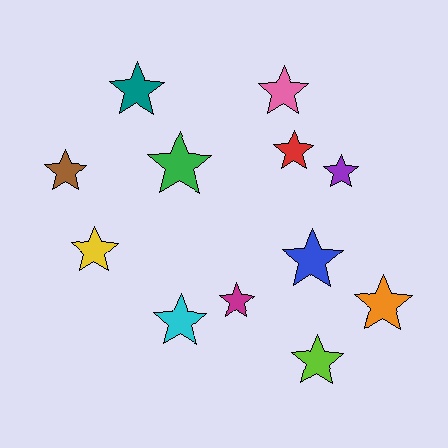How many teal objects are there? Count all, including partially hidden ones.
There is 1 teal object.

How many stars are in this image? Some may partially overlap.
There are 12 stars.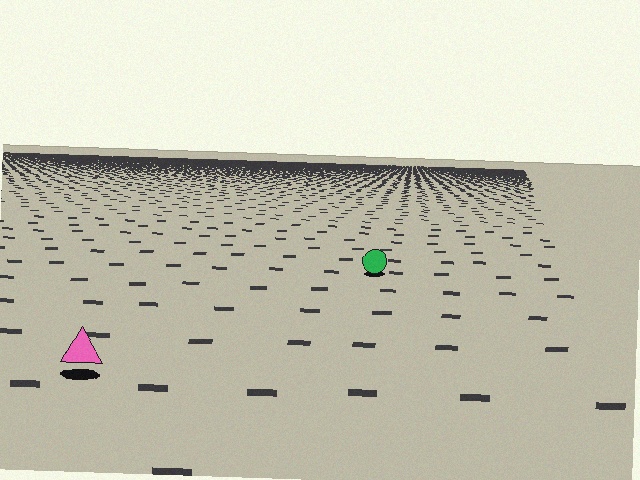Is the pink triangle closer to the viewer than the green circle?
Yes. The pink triangle is closer — you can tell from the texture gradient: the ground texture is coarser near it.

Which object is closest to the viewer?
The pink triangle is closest. The texture marks near it are larger and more spread out.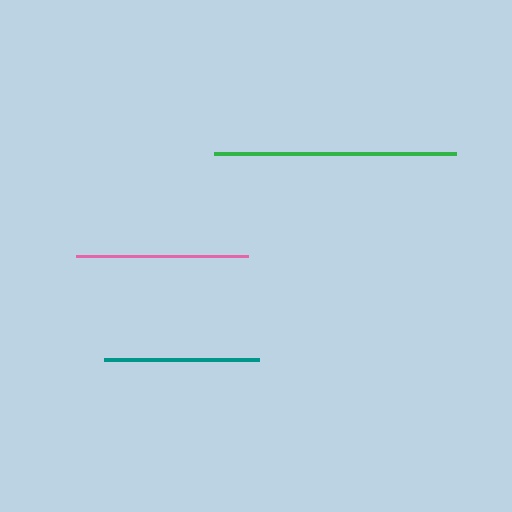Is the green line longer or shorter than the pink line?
The green line is longer than the pink line.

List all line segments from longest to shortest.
From longest to shortest: green, pink, teal.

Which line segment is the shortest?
The teal line is the shortest at approximately 156 pixels.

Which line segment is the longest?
The green line is the longest at approximately 242 pixels.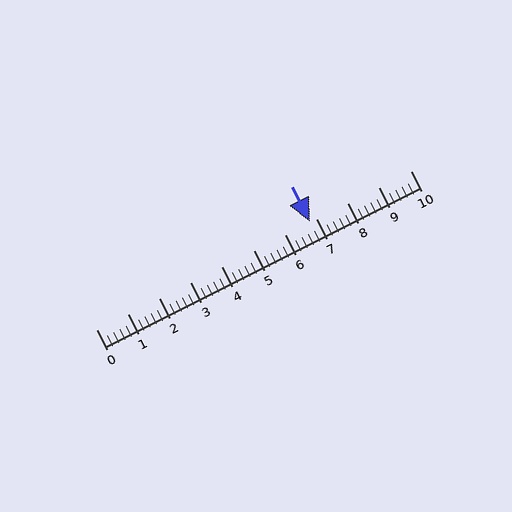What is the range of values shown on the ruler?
The ruler shows values from 0 to 10.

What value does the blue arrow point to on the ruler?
The blue arrow points to approximately 6.8.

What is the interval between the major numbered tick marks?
The major tick marks are spaced 1 units apart.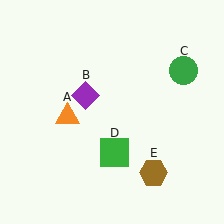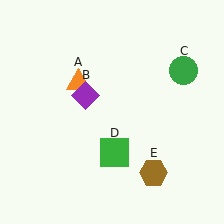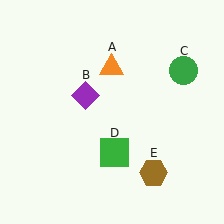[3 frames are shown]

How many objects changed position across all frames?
1 object changed position: orange triangle (object A).